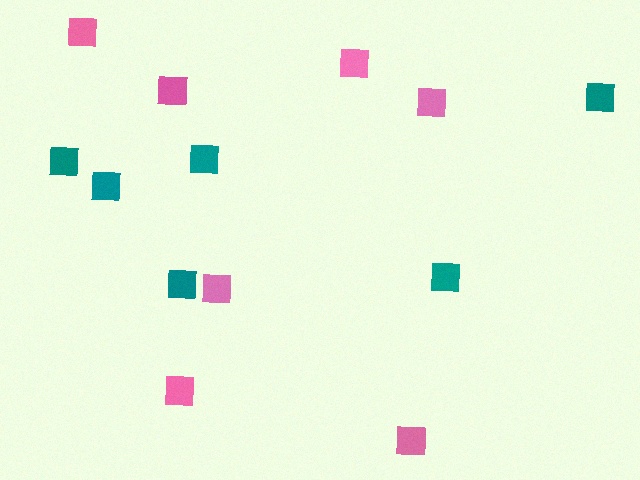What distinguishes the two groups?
There are 2 groups: one group of pink squares (7) and one group of teal squares (6).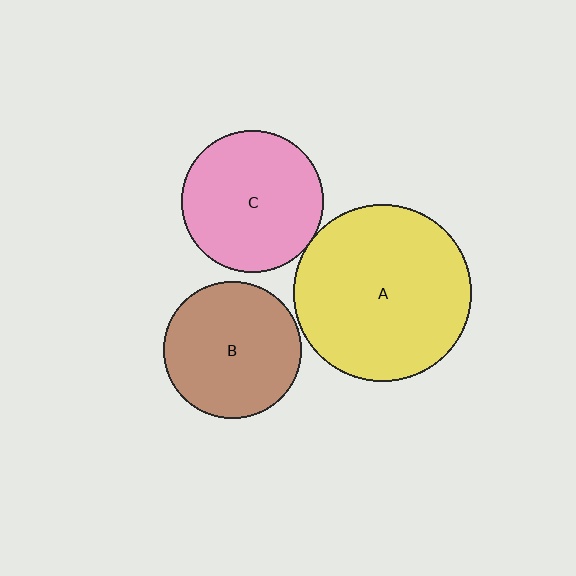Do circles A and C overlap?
Yes.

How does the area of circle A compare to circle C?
Approximately 1.6 times.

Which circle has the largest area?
Circle A (yellow).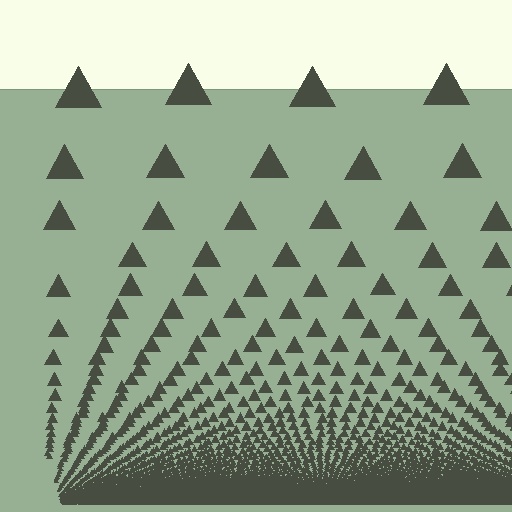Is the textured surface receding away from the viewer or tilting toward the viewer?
The surface appears to tilt toward the viewer. Texture elements get larger and sparser toward the top.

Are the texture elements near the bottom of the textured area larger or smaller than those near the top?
Smaller. The gradient is inverted — elements near the bottom are smaller and denser.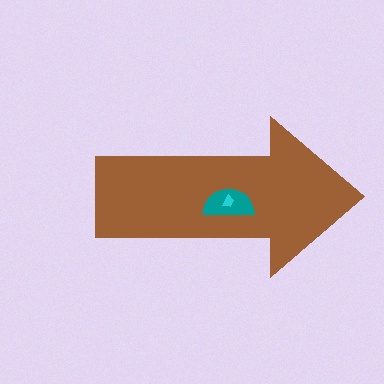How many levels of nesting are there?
3.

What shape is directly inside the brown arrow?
The teal semicircle.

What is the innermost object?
The cyan trapezoid.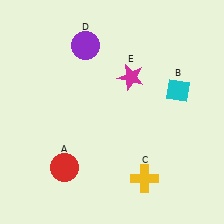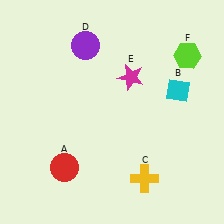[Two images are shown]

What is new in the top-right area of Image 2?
A lime hexagon (F) was added in the top-right area of Image 2.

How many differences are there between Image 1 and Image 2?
There is 1 difference between the two images.